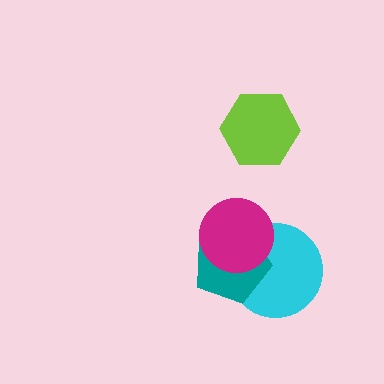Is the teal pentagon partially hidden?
Yes, it is partially covered by another shape.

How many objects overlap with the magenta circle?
2 objects overlap with the magenta circle.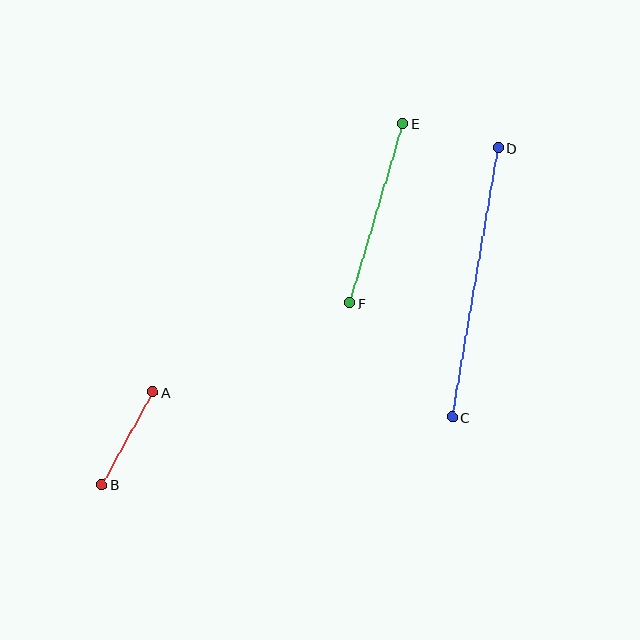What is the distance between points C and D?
The distance is approximately 274 pixels.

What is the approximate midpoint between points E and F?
The midpoint is at approximately (376, 213) pixels.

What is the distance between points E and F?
The distance is approximately 188 pixels.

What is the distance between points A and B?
The distance is approximately 105 pixels.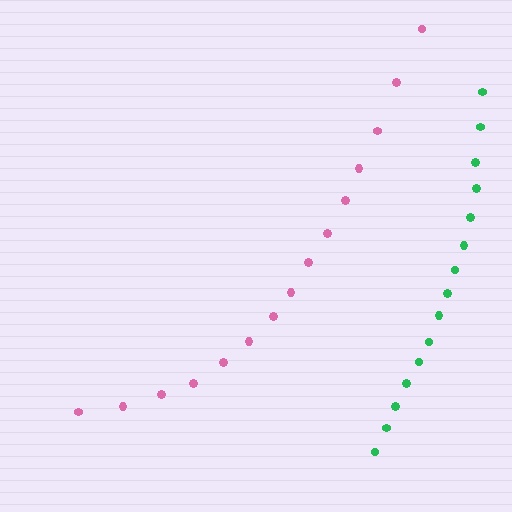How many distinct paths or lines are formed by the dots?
There are 2 distinct paths.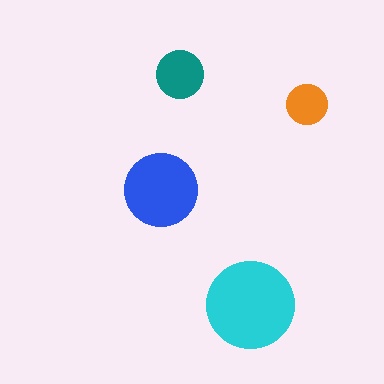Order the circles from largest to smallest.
the cyan one, the blue one, the teal one, the orange one.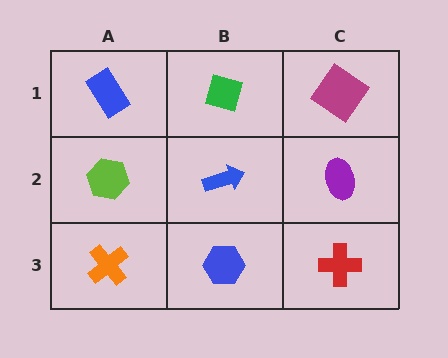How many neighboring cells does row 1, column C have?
2.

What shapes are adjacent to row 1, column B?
A blue arrow (row 2, column B), a blue rectangle (row 1, column A), a magenta diamond (row 1, column C).